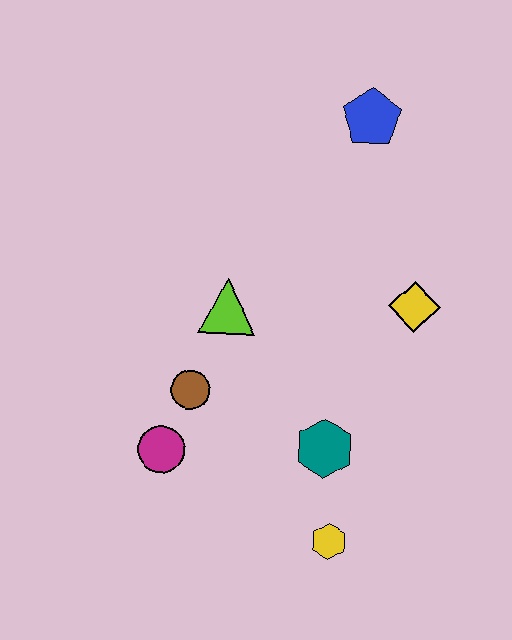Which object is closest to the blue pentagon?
The yellow diamond is closest to the blue pentagon.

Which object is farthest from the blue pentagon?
The yellow hexagon is farthest from the blue pentagon.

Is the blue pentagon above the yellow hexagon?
Yes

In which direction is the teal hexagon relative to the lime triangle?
The teal hexagon is below the lime triangle.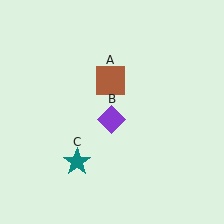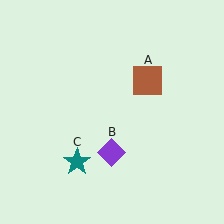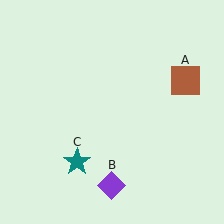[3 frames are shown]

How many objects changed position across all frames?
2 objects changed position: brown square (object A), purple diamond (object B).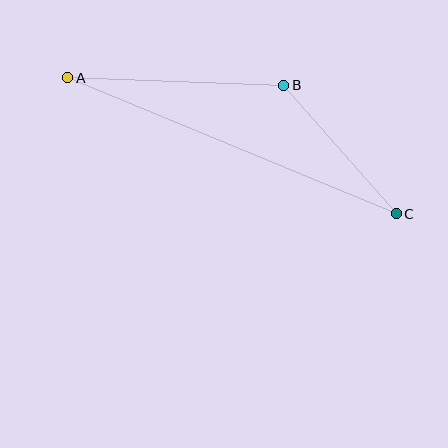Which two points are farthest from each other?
Points A and C are farthest from each other.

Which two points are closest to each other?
Points B and C are closest to each other.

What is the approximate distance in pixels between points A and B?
The distance between A and B is approximately 216 pixels.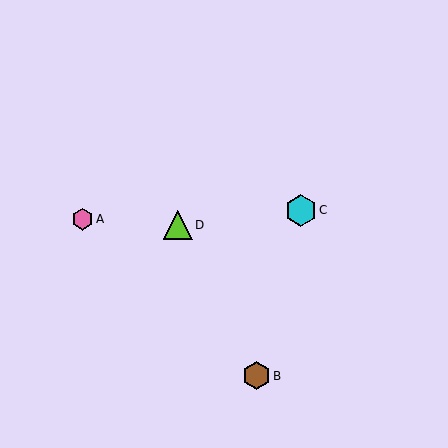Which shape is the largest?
The cyan hexagon (labeled C) is the largest.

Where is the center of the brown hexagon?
The center of the brown hexagon is at (257, 376).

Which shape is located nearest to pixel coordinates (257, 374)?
The brown hexagon (labeled B) at (257, 376) is nearest to that location.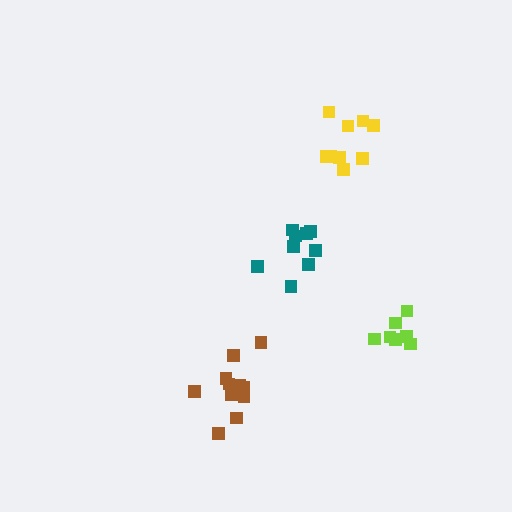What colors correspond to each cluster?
The clusters are colored: yellow, teal, brown, lime.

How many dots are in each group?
Group 1: 9 dots, Group 2: 9 dots, Group 3: 12 dots, Group 4: 7 dots (37 total).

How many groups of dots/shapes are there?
There are 4 groups.